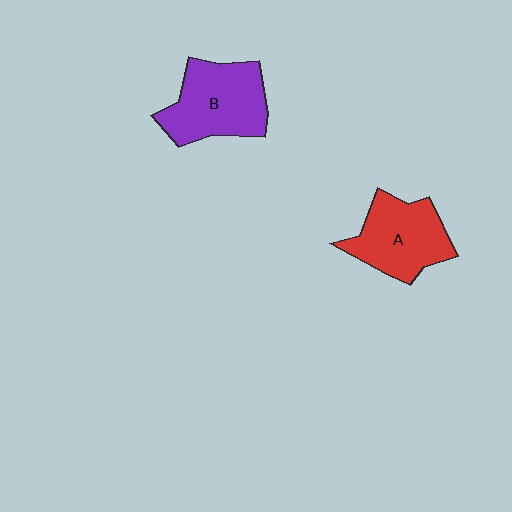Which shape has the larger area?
Shape B (purple).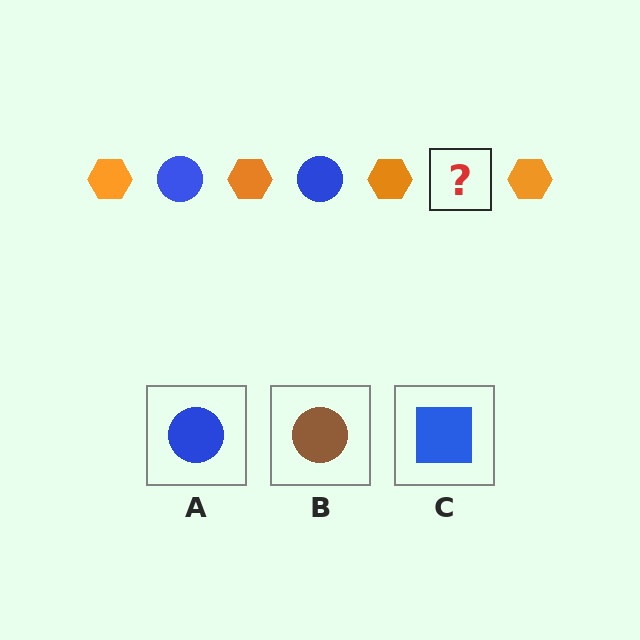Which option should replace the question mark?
Option A.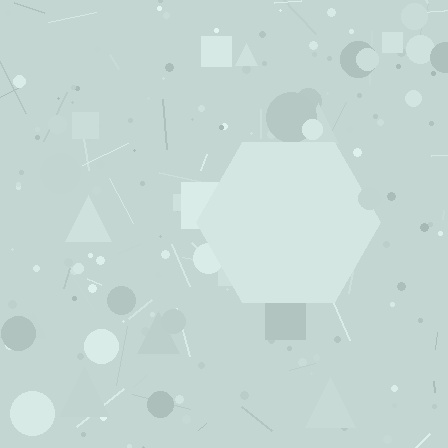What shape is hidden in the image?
A hexagon is hidden in the image.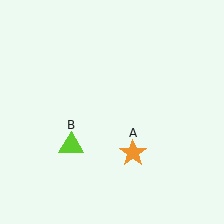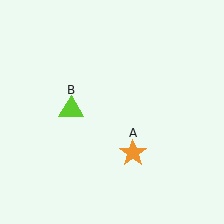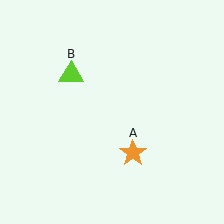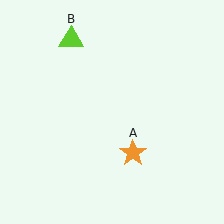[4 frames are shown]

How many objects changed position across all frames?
1 object changed position: lime triangle (object B).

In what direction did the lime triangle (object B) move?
The lime triangle (object B) moved up.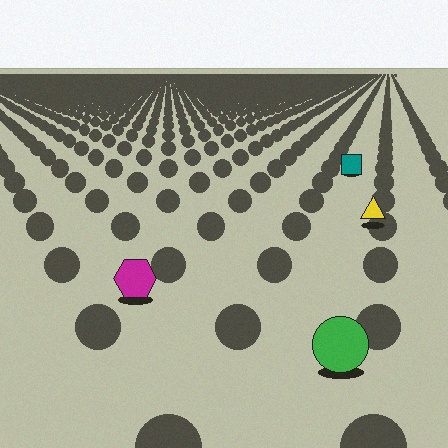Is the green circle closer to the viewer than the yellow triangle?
Yes. The green circle is closer — you can tell from the texture gradient: the ground texture is coarser near it.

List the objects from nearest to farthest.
From nearest to farthest: the green circle, the magenta hexagon, the yellow triangle, the teal square.